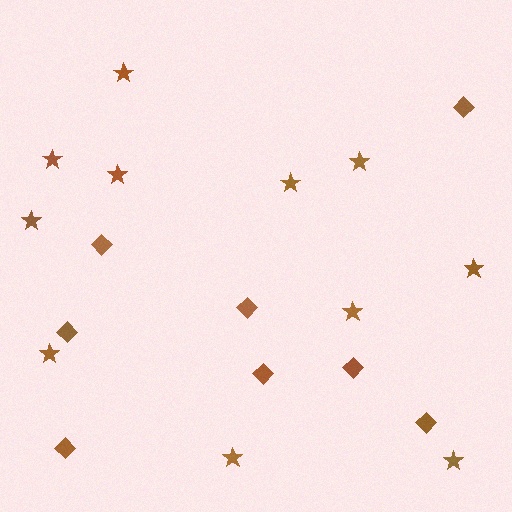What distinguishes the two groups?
There are 2 groups: one group of stars (11) and one group of diamonds (8).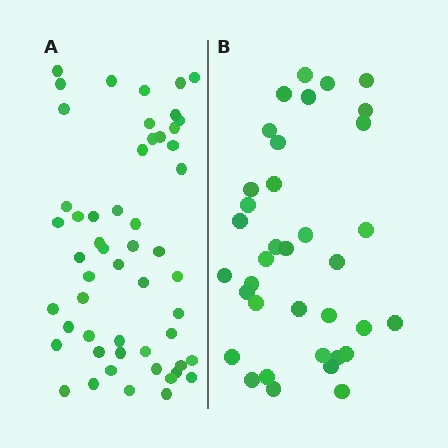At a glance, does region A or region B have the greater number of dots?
Region A (the left region) has more dots.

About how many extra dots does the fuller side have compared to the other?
Region A has approximately 15 more dots than region B.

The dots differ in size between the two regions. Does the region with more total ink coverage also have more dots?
No. Region B has more total ink coverage because its dots are larger, but region A actually contains more individual dots. Total area can be misleading — the number of items is what matters here.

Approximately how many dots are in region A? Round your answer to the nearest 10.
About 50 dots. (The exact count is 53, which rounds to 50.)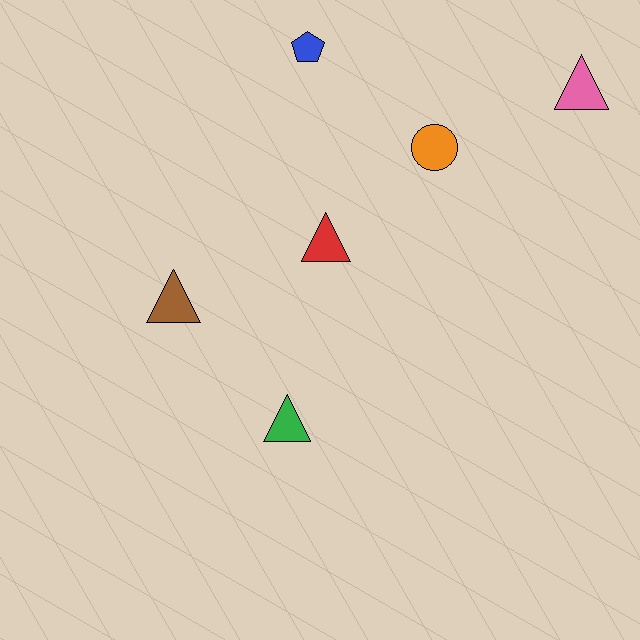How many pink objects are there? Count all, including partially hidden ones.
There is 1 pink object.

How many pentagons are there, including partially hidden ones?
There is 1 pentagon.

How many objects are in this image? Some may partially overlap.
There are 6 objects.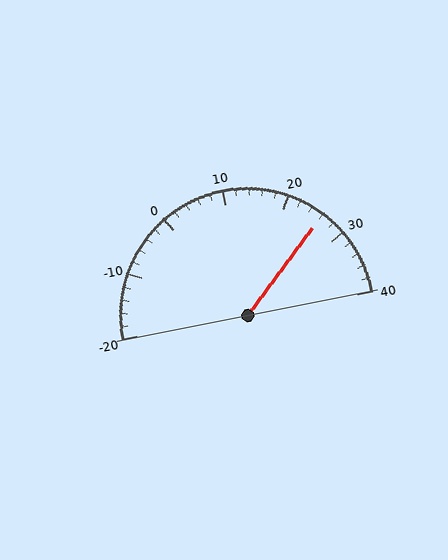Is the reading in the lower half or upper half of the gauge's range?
The reading is in the upper half of the range (-20 to 40).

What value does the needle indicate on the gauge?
The needle indicates approximately 26.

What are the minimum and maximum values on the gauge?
The gauge ranges from -20 to 40.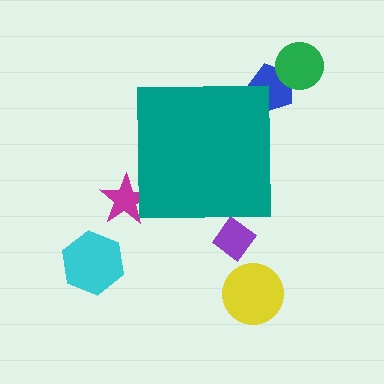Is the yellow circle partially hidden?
No, the yellow circle is fully visible.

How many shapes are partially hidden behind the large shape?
3 shapes are partially hidden.